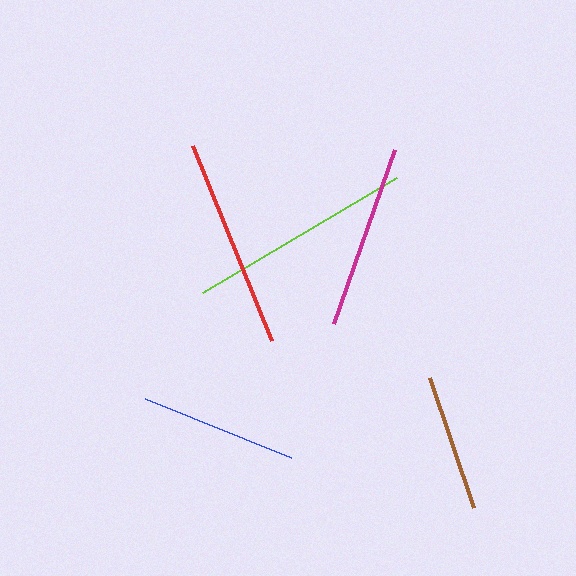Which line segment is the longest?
The lime line is the longest at approximately 225 pixels.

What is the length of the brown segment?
The brown segment is approximately 137 pixels long.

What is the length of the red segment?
The red segment is approximately 210 pixels long.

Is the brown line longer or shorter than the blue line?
The blue line is longer than the brown line.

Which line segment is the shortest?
The brown line is the shortest at approximately 137 pixels.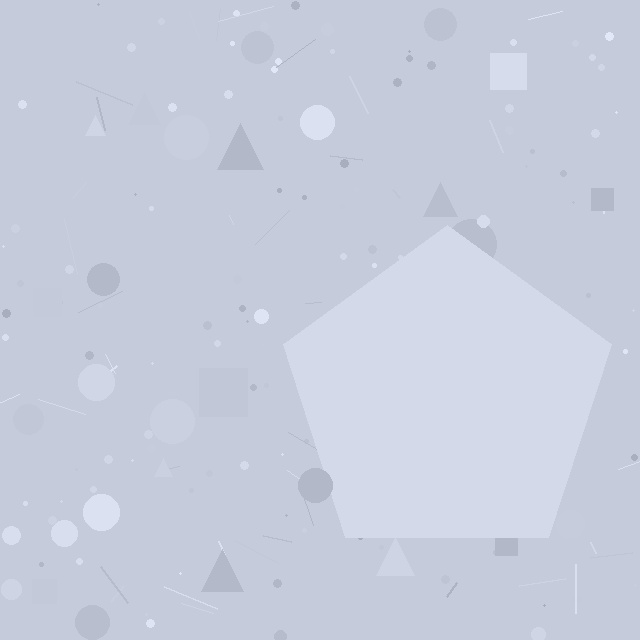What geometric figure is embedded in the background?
A pentagon is embedded in the background.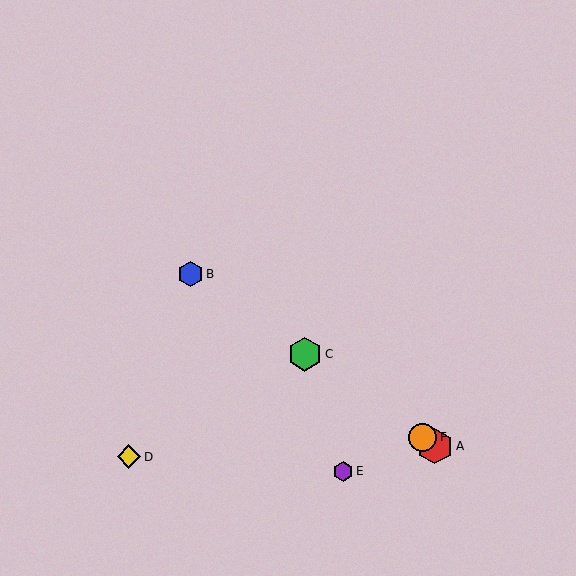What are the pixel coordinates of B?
Object B is at (191, 274).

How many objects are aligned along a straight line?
4 objects (A, B, C, F) are aligned along a straight line.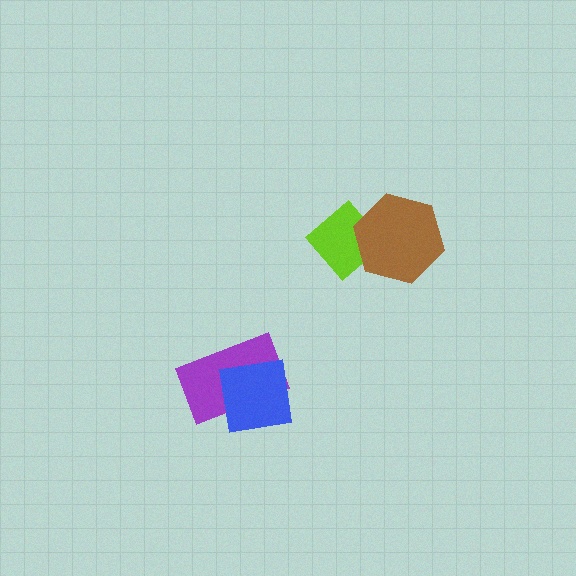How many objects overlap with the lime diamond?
1 object overlaps with the lime diamond.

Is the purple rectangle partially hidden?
Yes, it is partially covered by another shape.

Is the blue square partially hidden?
No, no other shape covers it.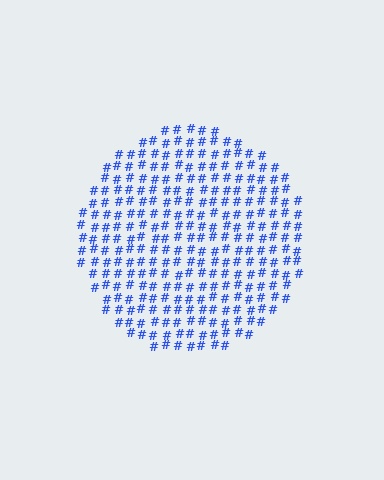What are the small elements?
The small elements are hash symbols.